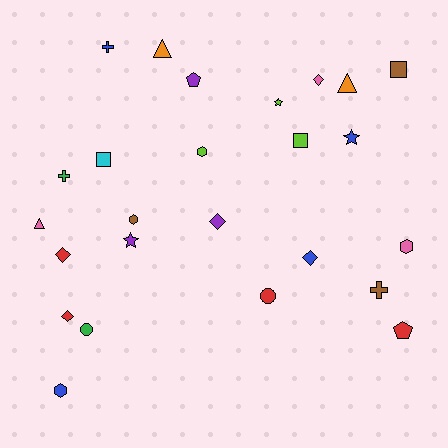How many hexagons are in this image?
There are 4 hexagons.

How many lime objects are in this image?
There are 3 lime objects.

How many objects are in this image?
There are 25 objects.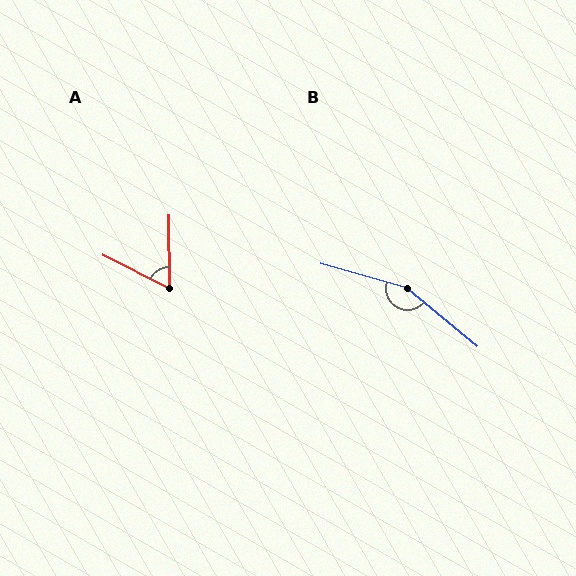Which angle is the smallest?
A, at approximately 63 degrees.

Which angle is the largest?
B, at approximately 156 degrees.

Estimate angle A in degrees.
Approximately 63 degrees.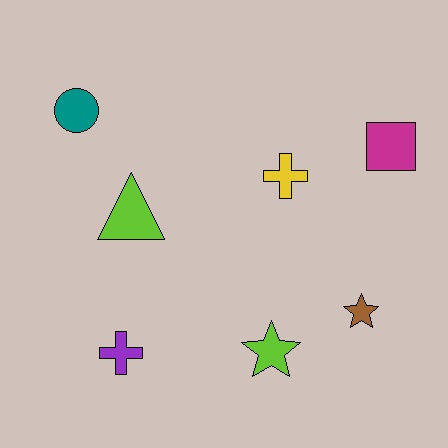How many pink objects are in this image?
There are no pink objects.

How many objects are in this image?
There are 7 objects.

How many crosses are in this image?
There are 2 crosses.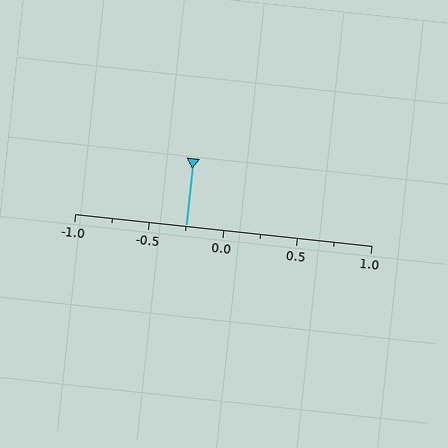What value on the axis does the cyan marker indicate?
The marker indicates approximately -0.25.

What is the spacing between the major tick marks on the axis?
The major ticks are spaced 0.5 apart.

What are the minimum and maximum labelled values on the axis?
The axis runs from -1.0 to 1.0.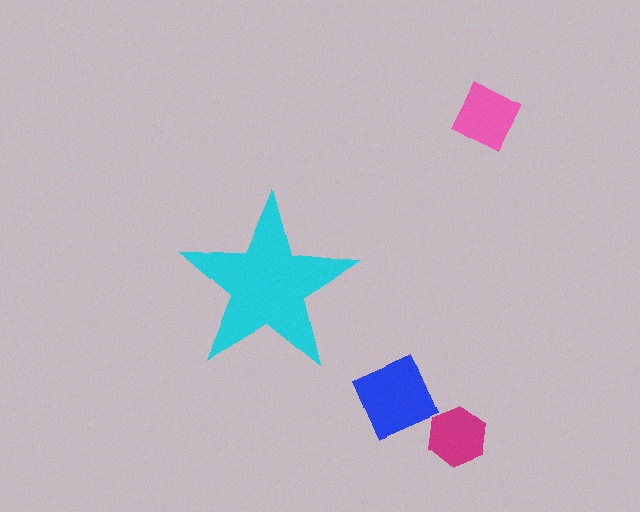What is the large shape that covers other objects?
A cyan star.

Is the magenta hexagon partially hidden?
No, the magenta hexagon is fully visible.